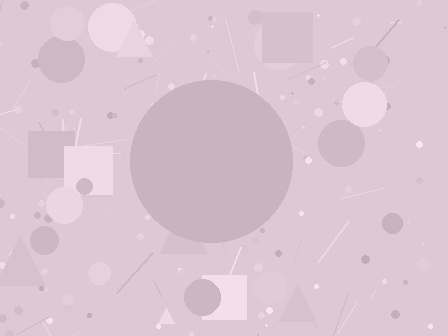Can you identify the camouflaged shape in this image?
The camouflaged shape is a circle.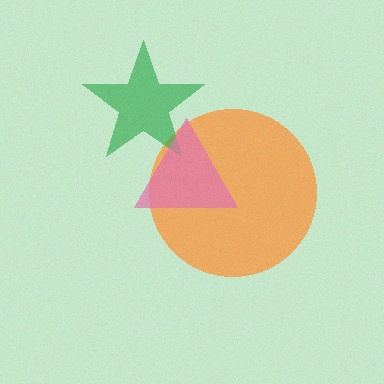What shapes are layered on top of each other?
The layered shapes are: an orange circle, a green star, a pink triangle.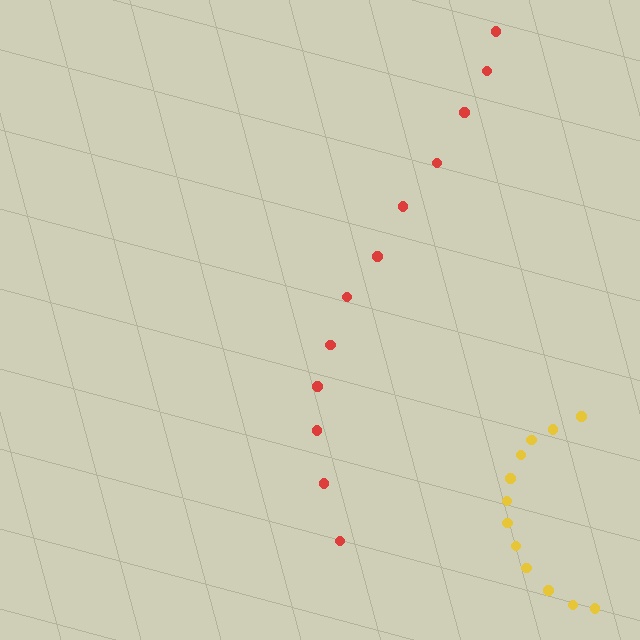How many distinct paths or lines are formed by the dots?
There are 2 distinct paths.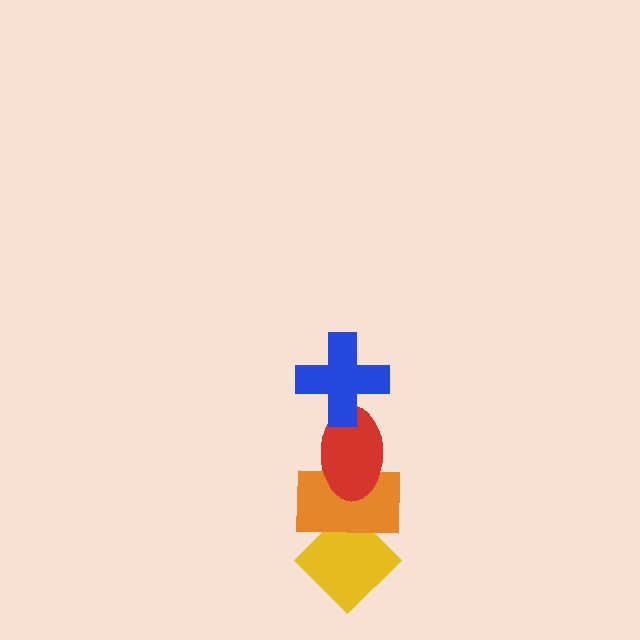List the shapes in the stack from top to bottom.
From top to bottom: the blue cross, the red ellipse, the orange rectangle, the yellow diamond.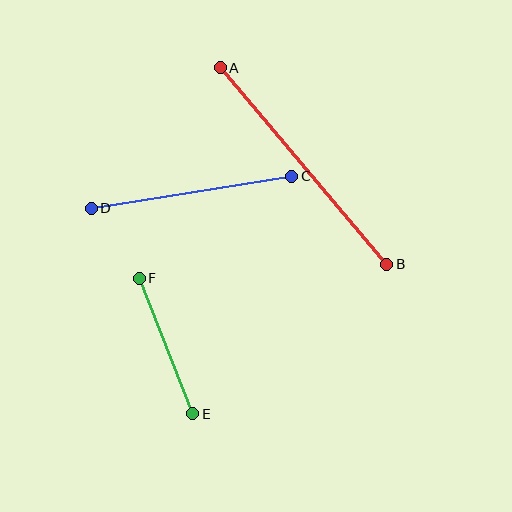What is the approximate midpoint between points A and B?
The midpoint is at approximately (303, 166) pixels.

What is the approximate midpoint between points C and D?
The midpoint is at approximately (191, 192) pixels.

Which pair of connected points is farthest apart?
Points A and B are farthest apart.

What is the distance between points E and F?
The distance is approximately 146 pixels.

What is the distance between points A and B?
The distance is approximately 258 pixels.